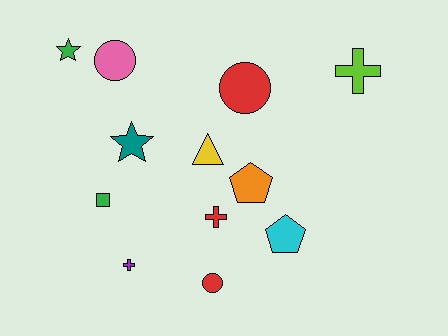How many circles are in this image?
There are 3 circles.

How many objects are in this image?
There are 12 objects.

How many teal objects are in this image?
There is 1 teal object.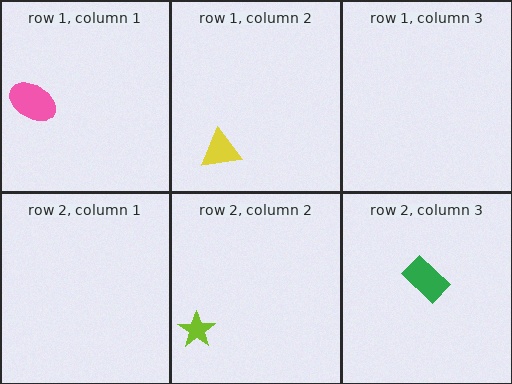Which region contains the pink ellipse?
The row 1, column 1 region.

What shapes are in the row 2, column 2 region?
The lime star.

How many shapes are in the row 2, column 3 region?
1.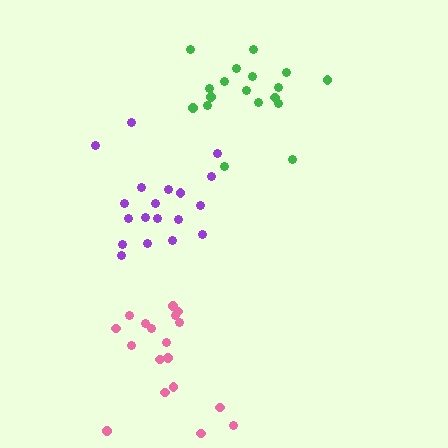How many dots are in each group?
Group 1: 19 dots, Group 2: 18 dots, Group 3: 18 dots (55 total).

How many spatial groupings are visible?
There are 3 spatial groupings.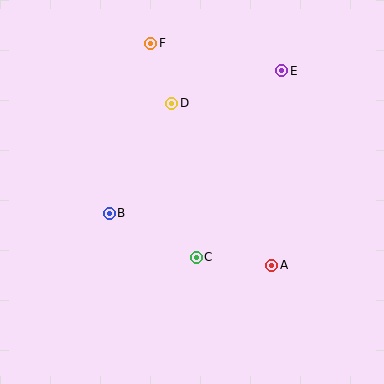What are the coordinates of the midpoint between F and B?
The midpoint between F and B is at (130, 128).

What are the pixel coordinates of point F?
Point F is at (151, 43).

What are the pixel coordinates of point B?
Point B is at (109, 213).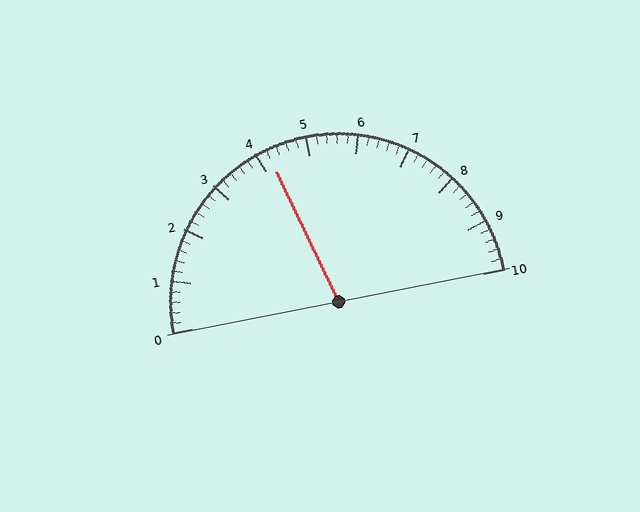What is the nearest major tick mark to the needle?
The nearest major tick mark is 4.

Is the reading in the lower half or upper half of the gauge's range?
The reading is in the lower half of the range (0 to 10).